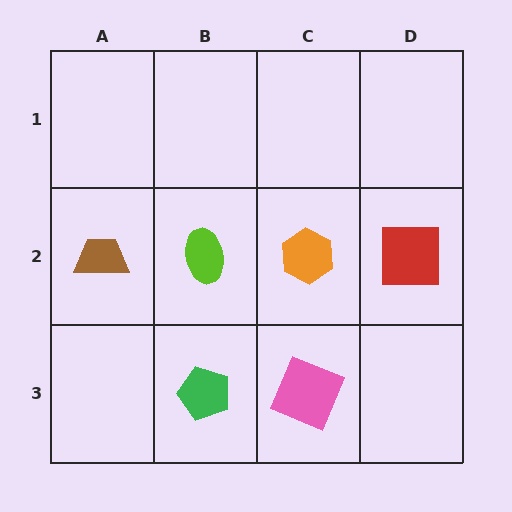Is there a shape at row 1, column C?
No, that cell is empty.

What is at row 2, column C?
An orange hexagon.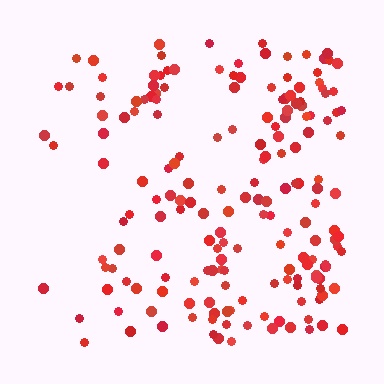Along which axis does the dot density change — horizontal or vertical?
Horizontal.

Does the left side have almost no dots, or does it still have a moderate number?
Still a moderate number, just noticeably fewer than the right.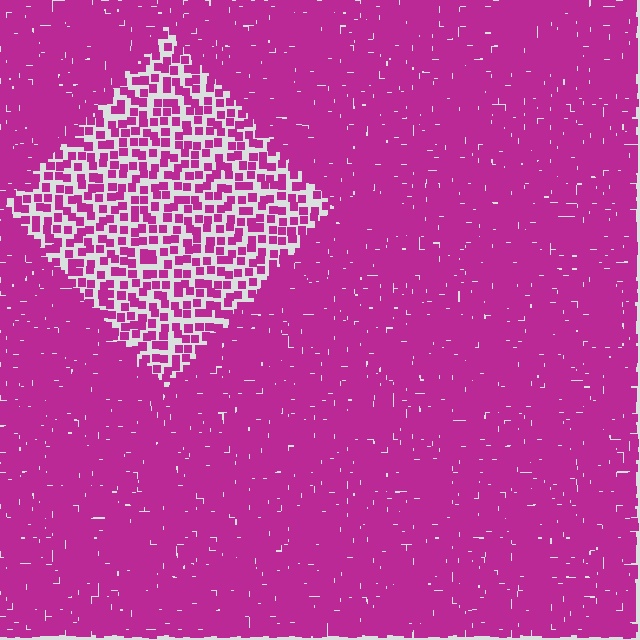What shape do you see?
I see a diamond.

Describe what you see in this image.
The image contains small magenta elements arranged at two different densities. A diamond-shaped region is visible where the elements are less densely packed than the surrounding area.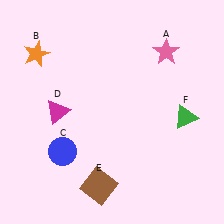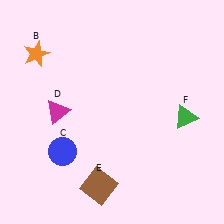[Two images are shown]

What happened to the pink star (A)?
The pink star (A) was removed in Image 2. It was in the top-right area of Image 1.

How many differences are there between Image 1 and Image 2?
There is 1 difference between the two images.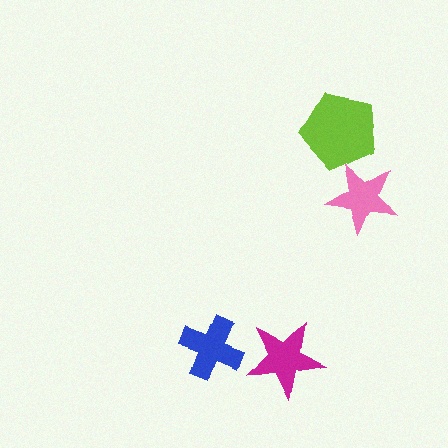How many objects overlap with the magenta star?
0 objects overlap with the magenta star.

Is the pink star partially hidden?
Yes, it is partially covered by another shape.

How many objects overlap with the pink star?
1 object overlaps with the pink star.